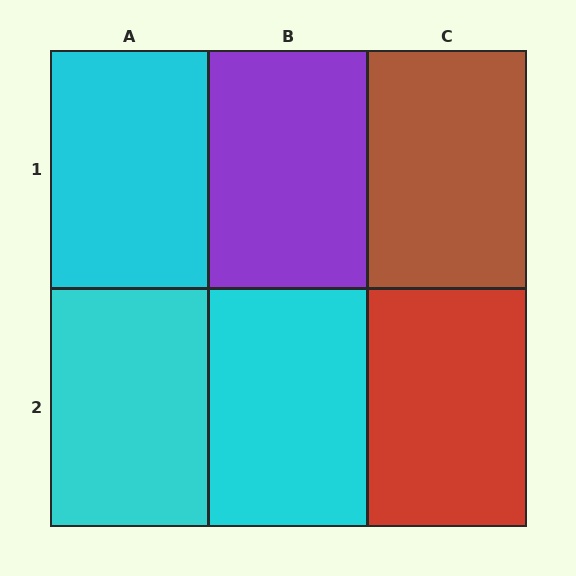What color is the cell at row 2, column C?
Red.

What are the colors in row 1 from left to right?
Cyan, purple, brown.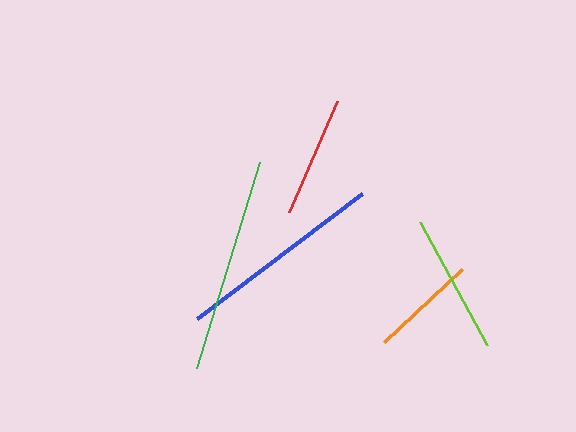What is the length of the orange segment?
The orange segment is approximately 107 pixels long.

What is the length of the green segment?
The green segment is approximately 215 pixels long.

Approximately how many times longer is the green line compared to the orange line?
The green line is approximately 2.0 times the length of the orange line.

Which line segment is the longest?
The green line is the longest at approximately 215 pixels.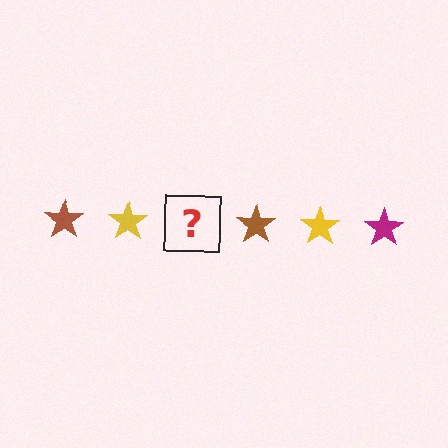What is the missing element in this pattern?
The missing element is a magenta star.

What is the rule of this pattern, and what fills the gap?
The rule is that the pattern cycles through brown, yellow, magenta stars. The gap should be filled with a magenta star.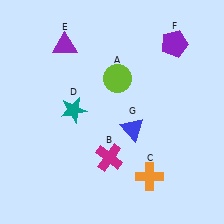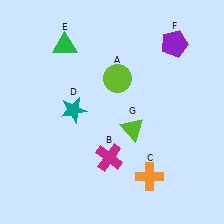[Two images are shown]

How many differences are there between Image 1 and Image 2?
There are 2 differences between the two images.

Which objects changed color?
E changed from purple to green. G changed from blue to lime.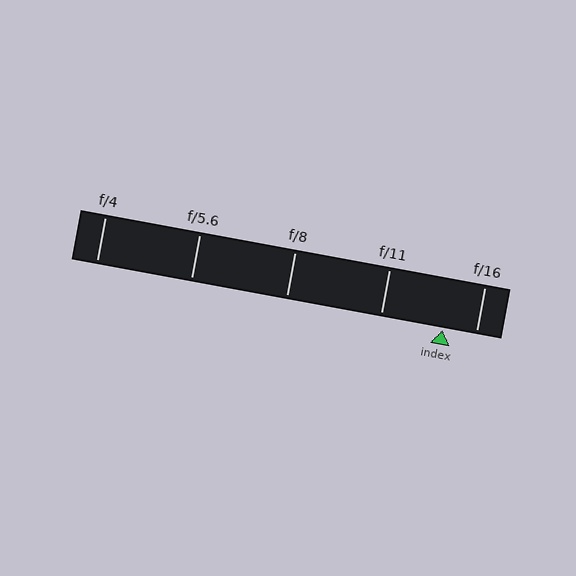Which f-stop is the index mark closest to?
The index mark is closest to f/16.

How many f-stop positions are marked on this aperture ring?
There are 5 f-stop positions marked.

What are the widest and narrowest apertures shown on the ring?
The widest aperture shown is f/4 and the narrowest is f/16.